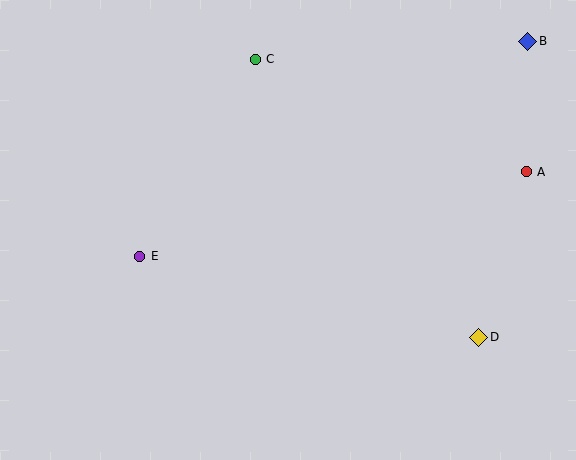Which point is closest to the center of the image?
Point E at (140, 256) is closest to the center.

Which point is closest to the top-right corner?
Point B is closest to the top-right corner.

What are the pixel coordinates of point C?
Point C is at (255, 59).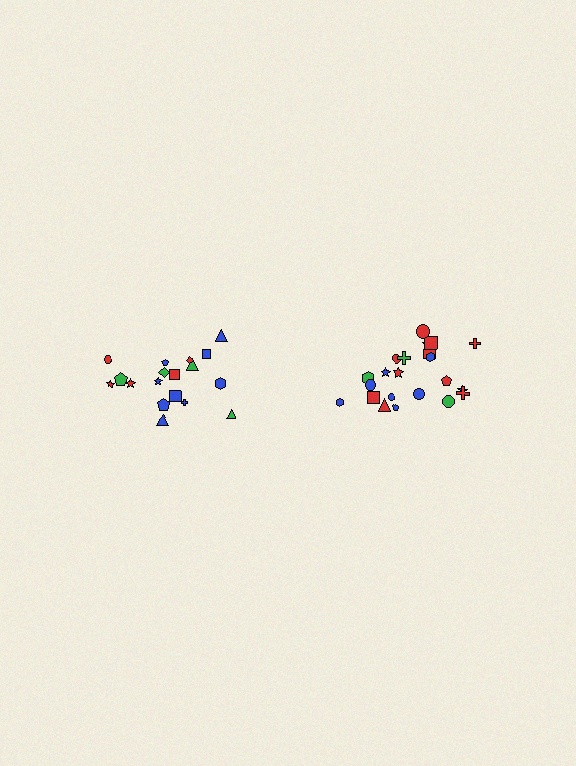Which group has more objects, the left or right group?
The right group.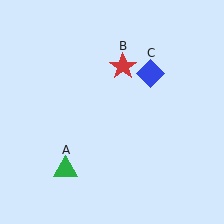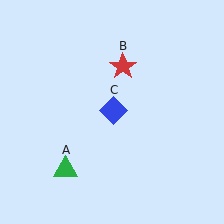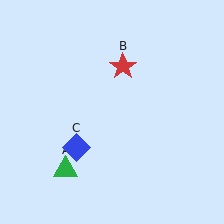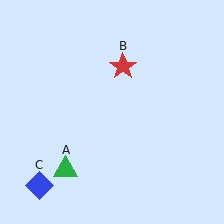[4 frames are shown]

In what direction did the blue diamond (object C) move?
The blue diamond (object C) moved down and to the left.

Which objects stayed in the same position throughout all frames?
Green triangle (object A) and red star (object B) remained stationary.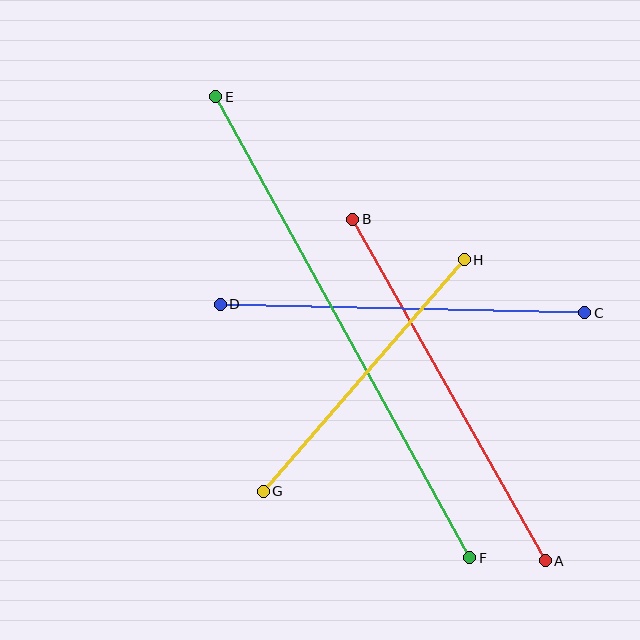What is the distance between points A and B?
The distance is approximately 392 pixels.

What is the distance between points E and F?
The distance is approximately 526 pixels.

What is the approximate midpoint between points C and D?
The midpoint is at approximately (402, 308) pixels.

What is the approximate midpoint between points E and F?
The midpoint is at approximately (343, 327) pixels.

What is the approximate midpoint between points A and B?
The midpoint is at approximately (449, 390) pixels.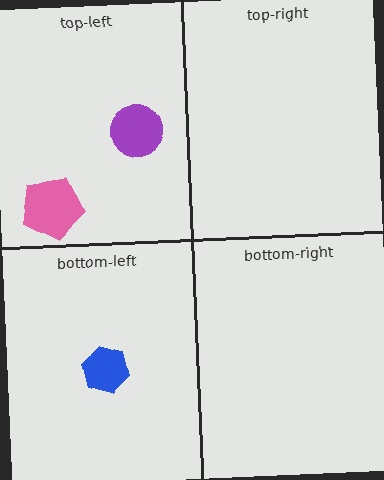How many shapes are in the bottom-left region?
1.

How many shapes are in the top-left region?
2.